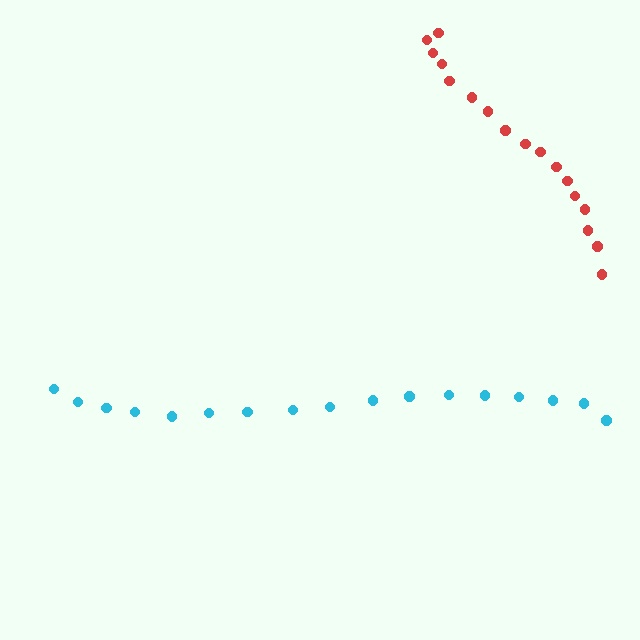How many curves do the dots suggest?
There are 2 distinct paths.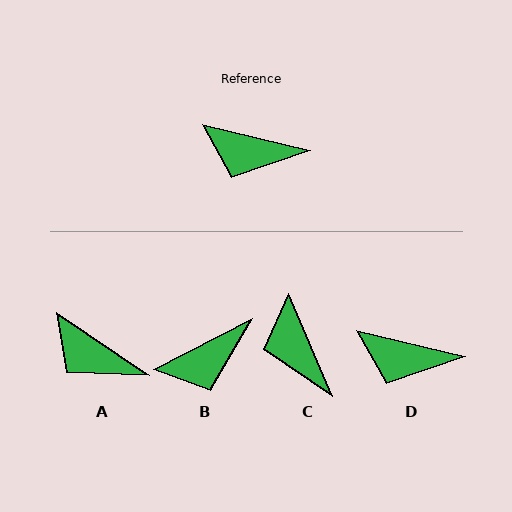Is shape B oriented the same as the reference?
No, it is off by about 41 degrees.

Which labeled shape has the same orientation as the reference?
D.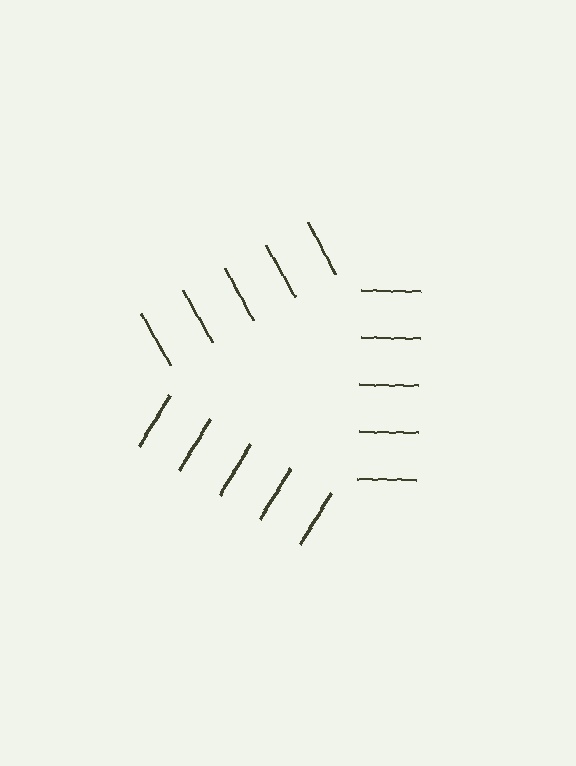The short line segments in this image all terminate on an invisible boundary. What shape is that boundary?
An illusory triangle — the line segments terminate on its edges but no continuous stroke is drawn.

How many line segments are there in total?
15 — 5 along each of the 3 edges.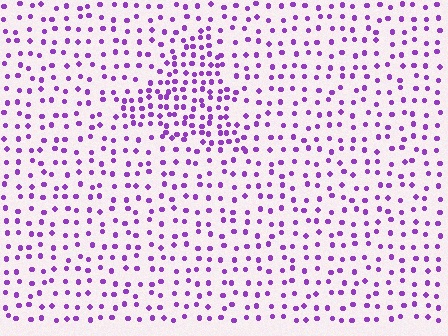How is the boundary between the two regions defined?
The boundary is defined by a change in element density (approximately 2.0x ratio). All elements are the same color, size, and shape.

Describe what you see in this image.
The image contains small purple elements arranged at two different densities. A triangle-shaped region is visible where the elements are more densely packed than the surrounding area.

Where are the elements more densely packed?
The elements are more densely packed inside the triangle boundary.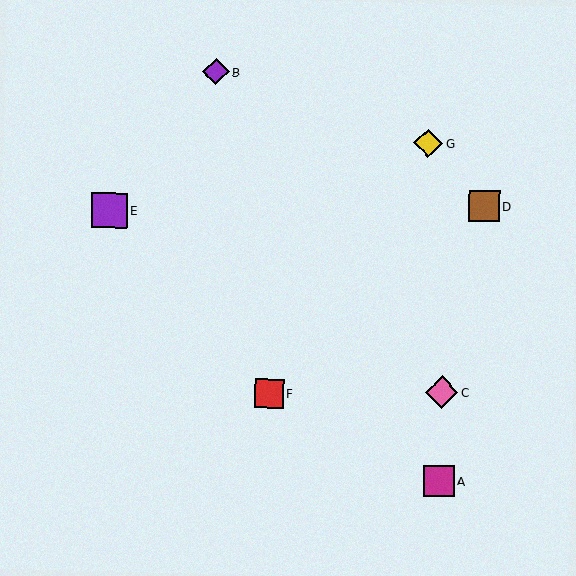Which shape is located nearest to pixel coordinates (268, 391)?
The red square (labeled F) at (269, 394) is nearest to that location.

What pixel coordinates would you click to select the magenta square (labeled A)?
Click at (439, 481) to select the magenta square A.